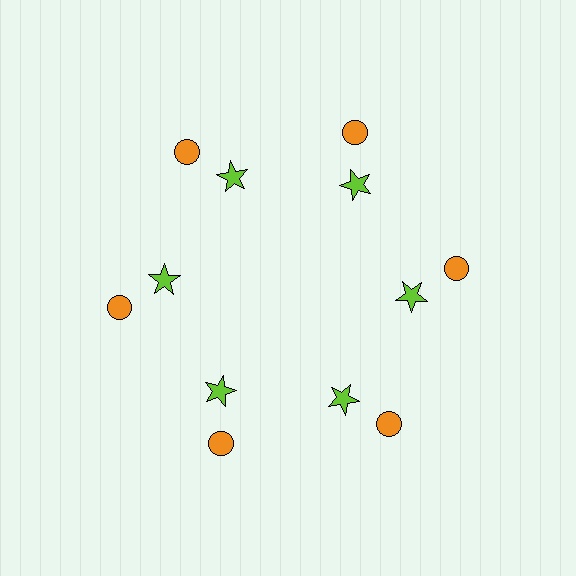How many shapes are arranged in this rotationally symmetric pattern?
There are 12 shapes, arranged in 6 groups of 2.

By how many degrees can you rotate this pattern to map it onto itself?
The pattern maps onto itself every 60 degrees of rotation.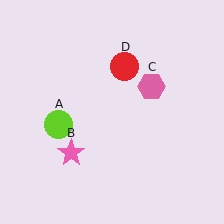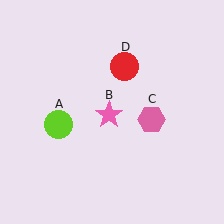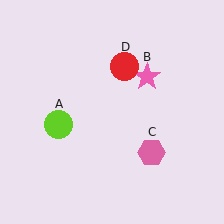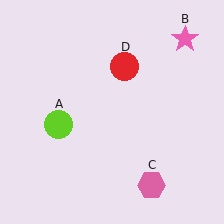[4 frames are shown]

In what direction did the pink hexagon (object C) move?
The pink hexagon (object C) moved down.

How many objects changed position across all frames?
2 objects changed position: pink star (object B), pink hexagon (object C).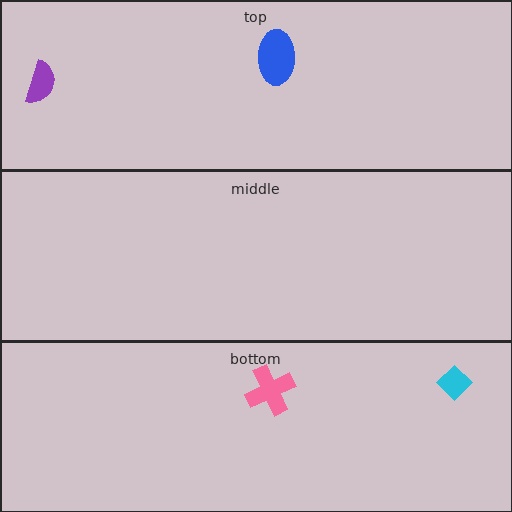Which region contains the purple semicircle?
The top region.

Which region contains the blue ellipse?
The top region.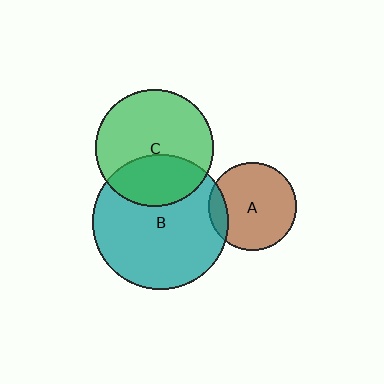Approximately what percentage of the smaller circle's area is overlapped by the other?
Approximately 15%.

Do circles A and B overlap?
Yes.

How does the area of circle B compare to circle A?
Approximately 2.4 times.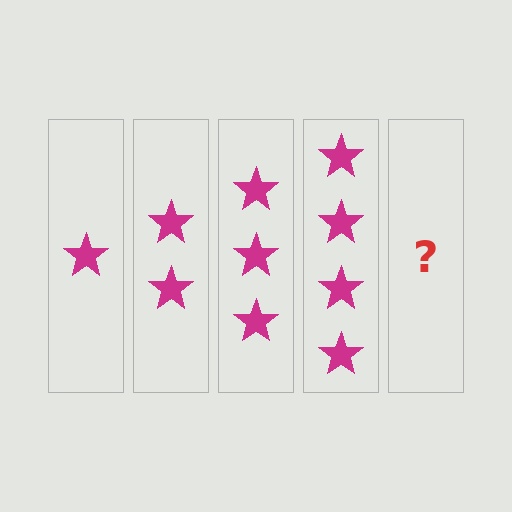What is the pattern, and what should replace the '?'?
The pattern is that each step adds one more star. The '?' should be 5 stars.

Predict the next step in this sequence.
The next step is 5 stars.